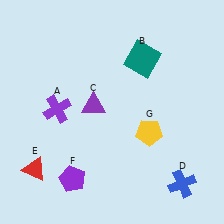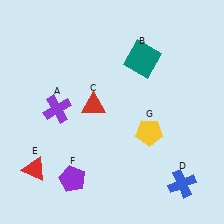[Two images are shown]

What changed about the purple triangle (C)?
In Image 1, C is purple. In Image 2, it changed to red.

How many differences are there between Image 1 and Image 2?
There is 1 difference between the two images.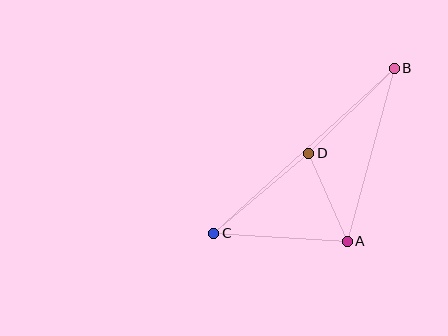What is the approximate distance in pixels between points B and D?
The distance between B and D is approximately 120 pixels.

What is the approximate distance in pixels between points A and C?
The distance between A and C is approximately 133 pixels.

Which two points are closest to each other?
Points A and D are closest to each other.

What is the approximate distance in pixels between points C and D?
The distance between C and D is approximately 124 pixels.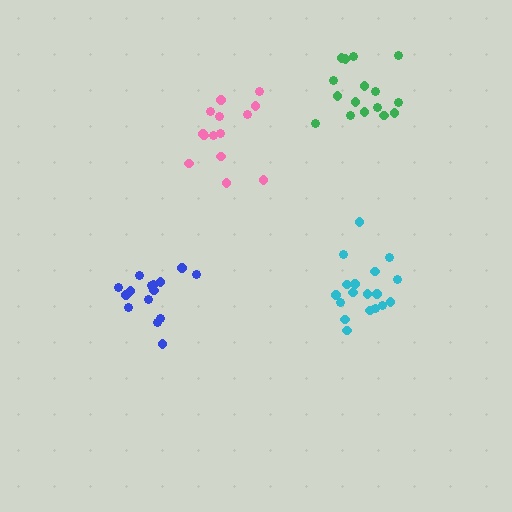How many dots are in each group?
Group 1: 15 dots, Group 2: 14 dots, Group 3: 16 dots, Group 4: 18 dots (63 total).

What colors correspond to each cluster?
The clusters are colored: blue, pink, green, cyan.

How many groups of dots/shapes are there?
There are 4 groups.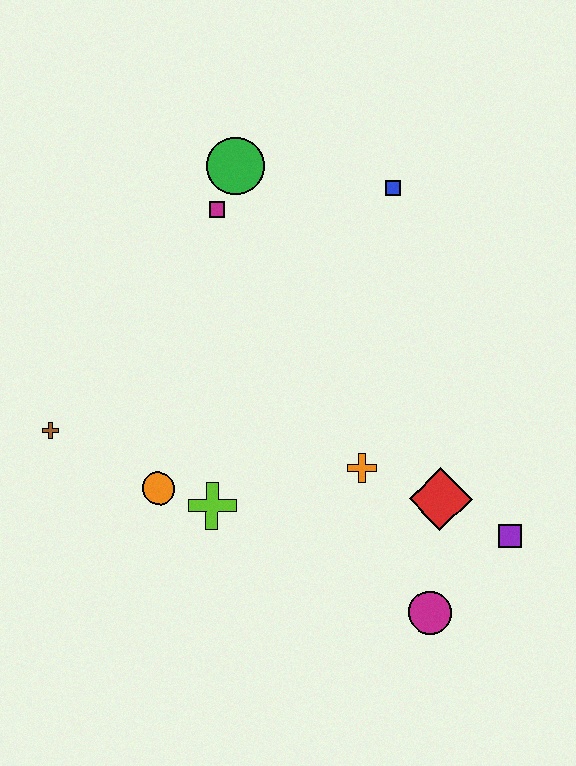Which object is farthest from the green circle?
The magenta circle is farthest from the green circle.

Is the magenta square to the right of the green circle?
No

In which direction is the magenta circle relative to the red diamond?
The magenta circle is below the red diamond.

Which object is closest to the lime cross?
The orange circle is closest to the lime cross.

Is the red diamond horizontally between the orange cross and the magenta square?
No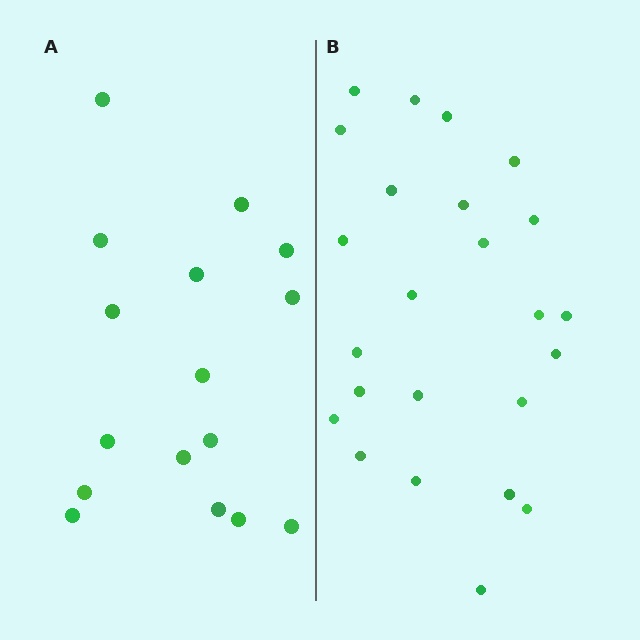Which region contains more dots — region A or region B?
Region B (the right region) has more dots.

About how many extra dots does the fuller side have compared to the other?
Region B has roughly 8 or so more dots than region A.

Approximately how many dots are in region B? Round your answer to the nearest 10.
About 20 dots. (The exact count is 24, which rounds to 20.)